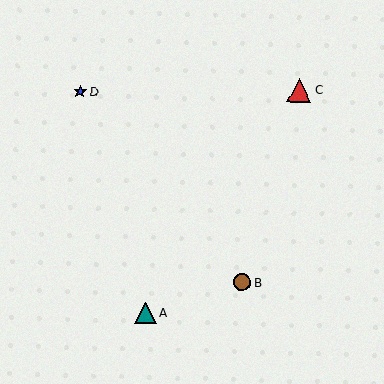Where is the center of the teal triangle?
The center of the teal triangle is at (145, 313).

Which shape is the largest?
The red triangle (labeled C) is the largest.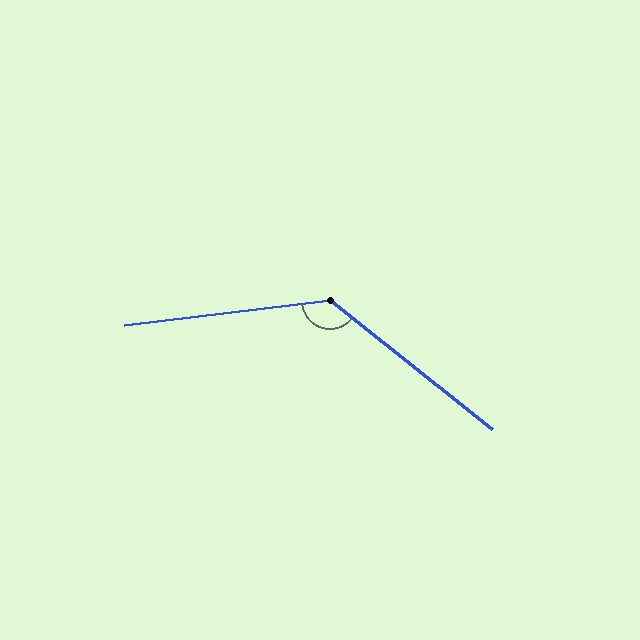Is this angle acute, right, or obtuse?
It is obtuse.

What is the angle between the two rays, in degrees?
Approximately 134 degrees.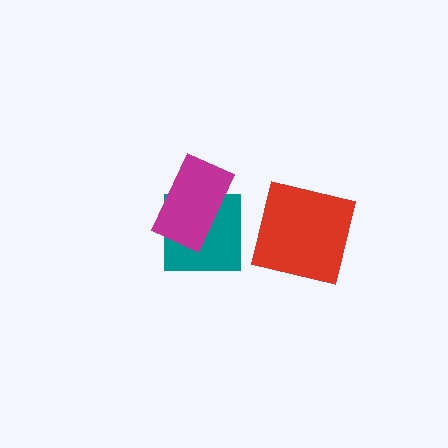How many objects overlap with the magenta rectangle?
1 object overlaps with the magenta rectangle.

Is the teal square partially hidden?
Yes, it is partially covered by another shape.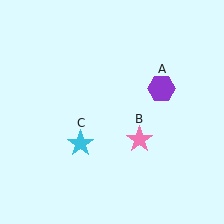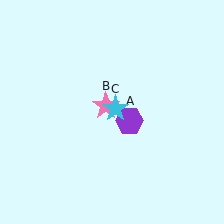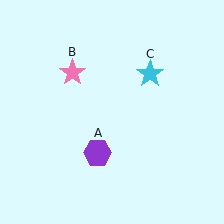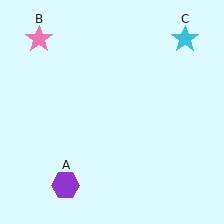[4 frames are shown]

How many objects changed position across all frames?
3 objects changed position: purple hexagon (object A), pink star (object B), cyan star (object C).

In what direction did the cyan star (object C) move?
The cyan star (object C) moved up and to the right.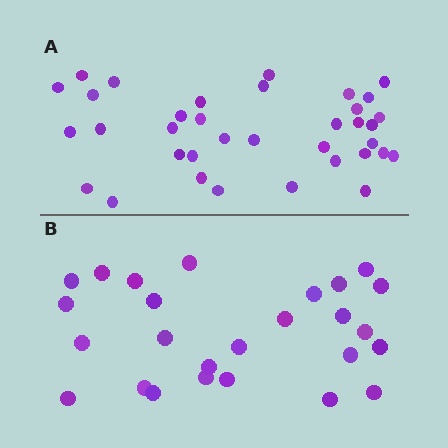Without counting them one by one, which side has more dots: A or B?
Region A (the top region) has more dots.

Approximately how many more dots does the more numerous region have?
Region A has roughly 10 or so more dots than region B.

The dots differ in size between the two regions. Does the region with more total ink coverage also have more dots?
No. Region B has more total ink coverage because its dots are larger, but region A actually contains more individual dots. Total area can be misleading — the number of items is what matters here.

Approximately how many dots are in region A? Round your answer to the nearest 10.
About 40 dots. (The exact count is 36, which rounds to 40.)